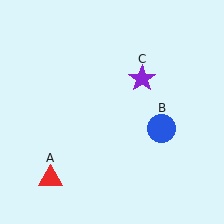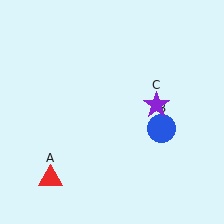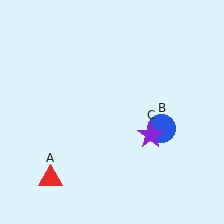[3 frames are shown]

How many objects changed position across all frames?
1 object changed position: purple star (object C).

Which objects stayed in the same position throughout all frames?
Red triangle (object A) and blue circle (object B) remained stationary.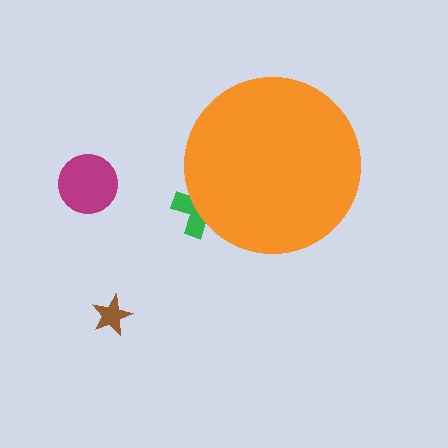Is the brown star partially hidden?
No, the brown star is fully visible.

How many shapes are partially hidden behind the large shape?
1 shape is partially hidden.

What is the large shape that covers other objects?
An orange circle.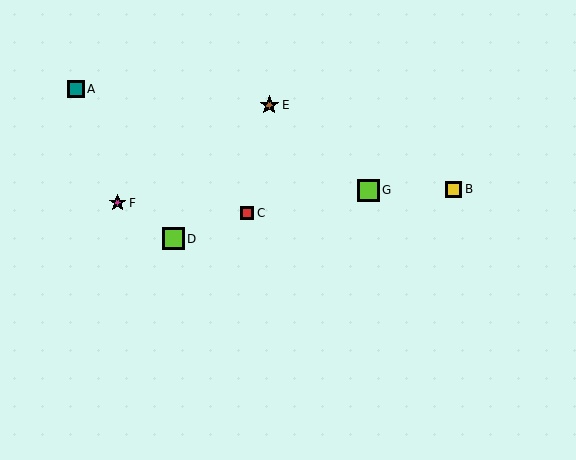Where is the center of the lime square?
The center of the lime square is at (174, 239).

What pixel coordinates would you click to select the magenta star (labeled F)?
Click at (118, 203) to select the magenta star F.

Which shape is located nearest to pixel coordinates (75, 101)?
The teal square (labeled A) at (76, 89) is nearest to that location.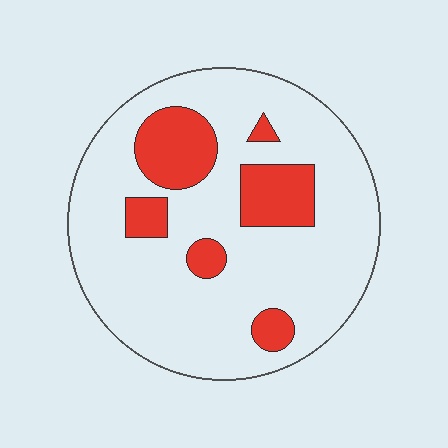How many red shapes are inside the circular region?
6.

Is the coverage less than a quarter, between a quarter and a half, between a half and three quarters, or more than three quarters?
Less than a quarter.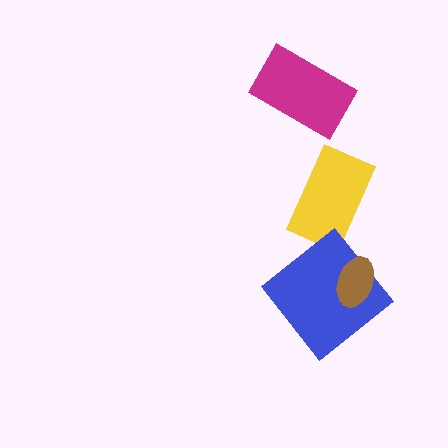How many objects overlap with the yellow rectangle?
0 objects overlap with the yellow rectangle.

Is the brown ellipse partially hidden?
No, no other shape covers it.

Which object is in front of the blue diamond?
The brown ellipse is in front of the blue diamond.